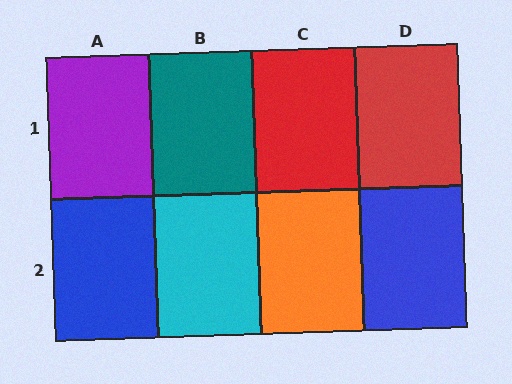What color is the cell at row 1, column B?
Teal.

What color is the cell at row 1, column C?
Red.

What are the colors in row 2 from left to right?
Blue, cyan, orange, blue.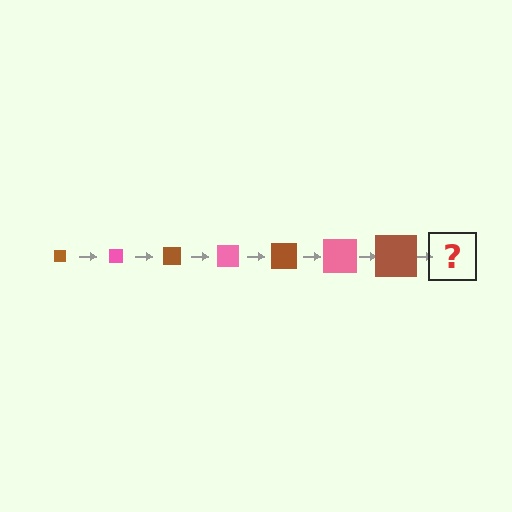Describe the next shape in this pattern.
It should be a pink square, larger than the previous one.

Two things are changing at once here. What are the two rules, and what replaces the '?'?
The two rules are that the square grows larger each step and the color cycles through brown and pink. The '?' should be a pink square, larger than the previous one.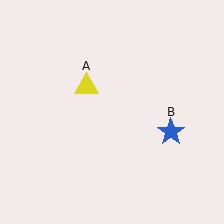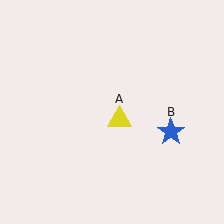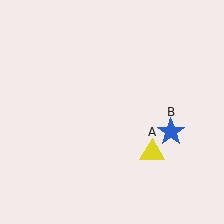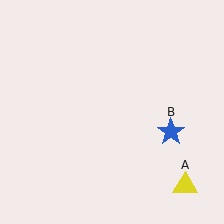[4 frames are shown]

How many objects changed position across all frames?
1 object changed position: yellow triangle (object A).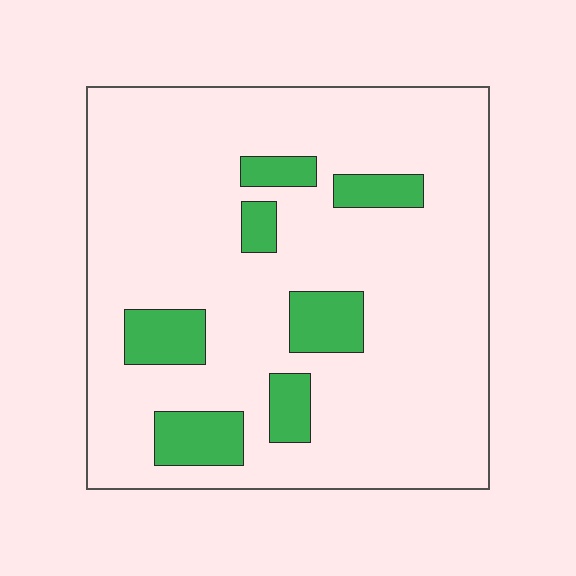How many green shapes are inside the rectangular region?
7.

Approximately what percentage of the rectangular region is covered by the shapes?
Approximately 15%.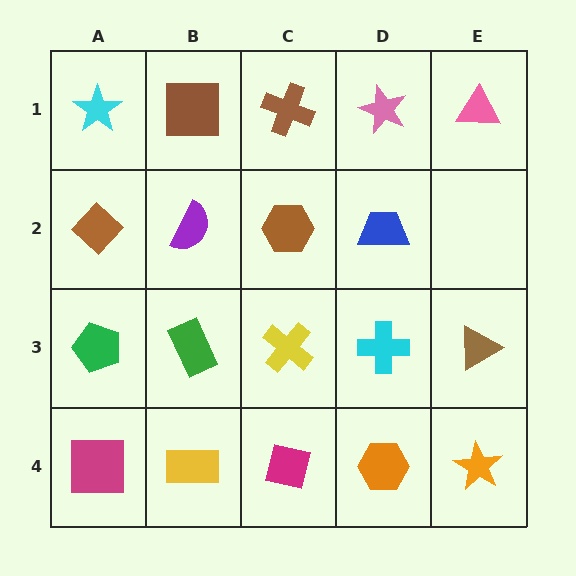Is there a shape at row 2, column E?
No, that cell is empty.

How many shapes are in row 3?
5 shapes.